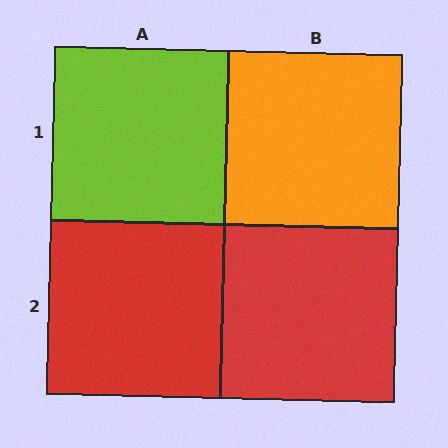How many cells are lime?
1 cell is lime.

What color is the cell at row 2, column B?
Red.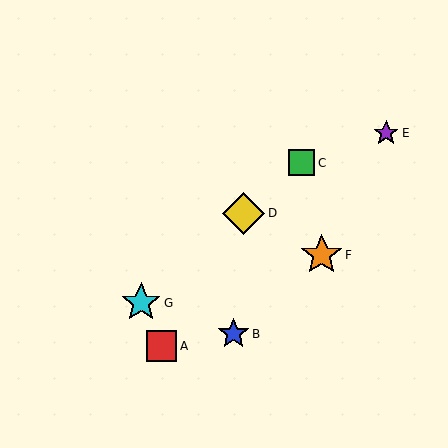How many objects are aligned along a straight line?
3 objects (C, D, G) are aligned along a straight line.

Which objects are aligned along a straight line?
Objects C, D, G are aligned along a straight line.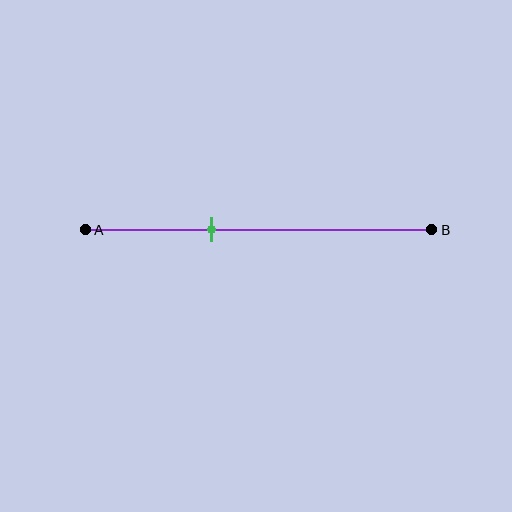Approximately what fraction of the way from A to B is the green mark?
The green mark is approximately 35% of the way from A to B.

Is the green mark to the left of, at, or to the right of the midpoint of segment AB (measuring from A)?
The green mark is to the left of the midpoint of segment AB.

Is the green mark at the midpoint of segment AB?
No, the mark is at about 35% from A, not at the 50% midpoint.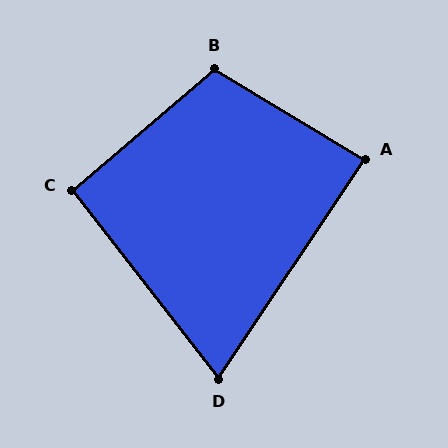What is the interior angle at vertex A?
Approximately 87 degrees (approximately right).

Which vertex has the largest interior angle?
B, at approximately 108 degrees.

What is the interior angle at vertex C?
Approximately 93 degrees (approximately right).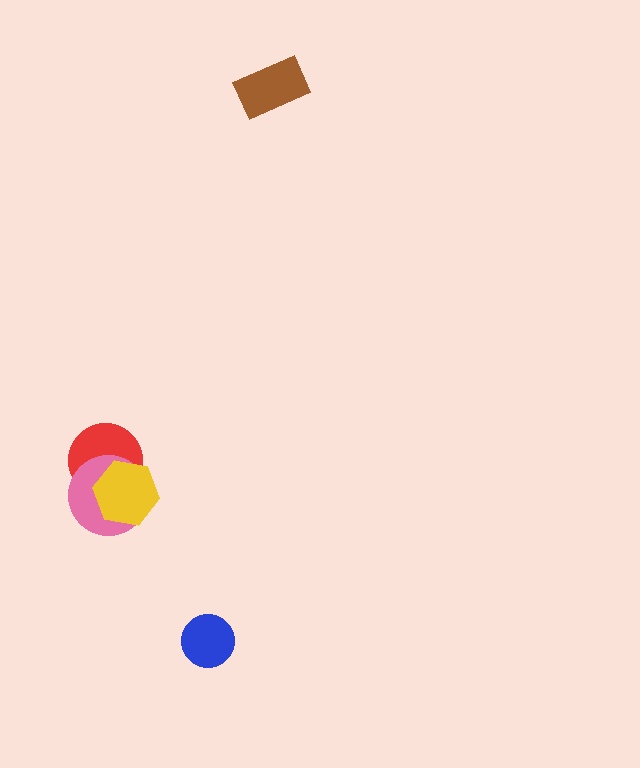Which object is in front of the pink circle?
The yellow hexagon is in front of the pink circle.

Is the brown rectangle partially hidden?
No, no other shape covers it.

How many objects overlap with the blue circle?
0 objects overlap with the blue circle.